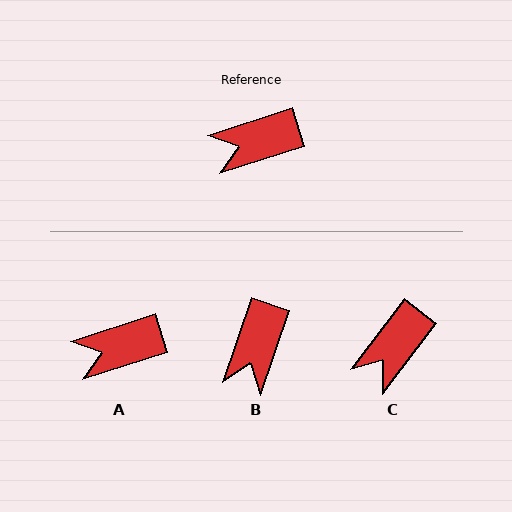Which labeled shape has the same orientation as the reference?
A.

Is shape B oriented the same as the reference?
No, it is off by about 54 degrees.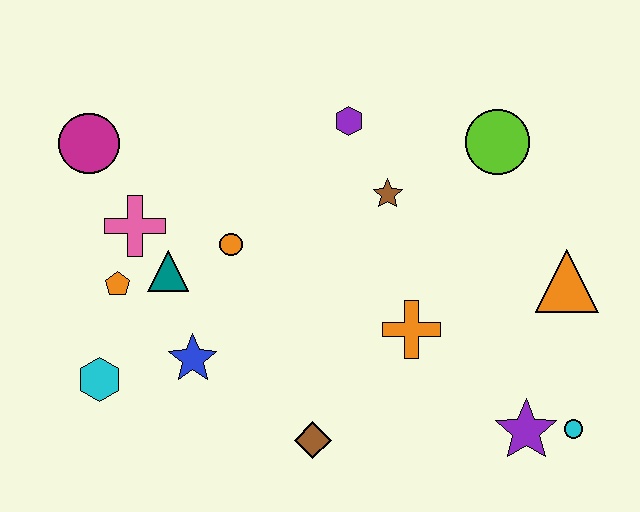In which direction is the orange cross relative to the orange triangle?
The orange cross is to the left of the orange triangle.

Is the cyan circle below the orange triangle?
Yes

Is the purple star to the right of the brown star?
Yes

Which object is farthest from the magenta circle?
The cyan circle is farthest from the magenta circle.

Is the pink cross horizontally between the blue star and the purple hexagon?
No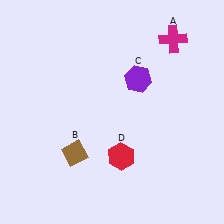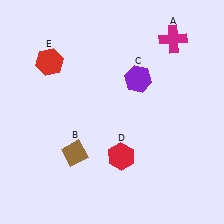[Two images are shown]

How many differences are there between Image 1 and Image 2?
There is 1 difference between the two images.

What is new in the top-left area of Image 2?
A red hexagon (E) was added in the top-left area of Image 2.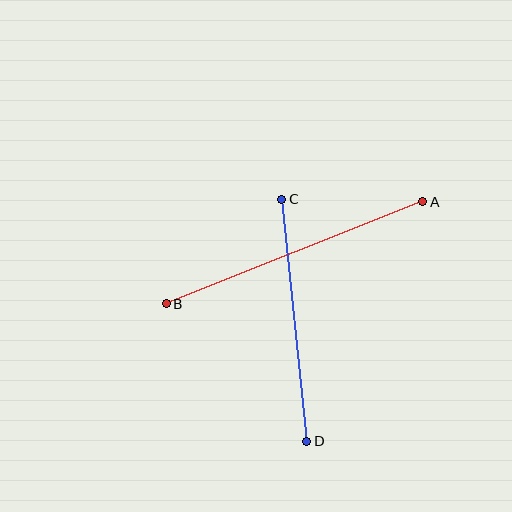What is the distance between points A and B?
The distance is approximately 276 pixels.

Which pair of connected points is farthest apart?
Points A and B are farthest apart.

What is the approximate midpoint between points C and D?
The midpoint is at approximately (294, 320) pixels.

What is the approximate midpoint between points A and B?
The midpoint is at approximately (295, 253) pixels.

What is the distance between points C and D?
The distance is approximately 243 pixels.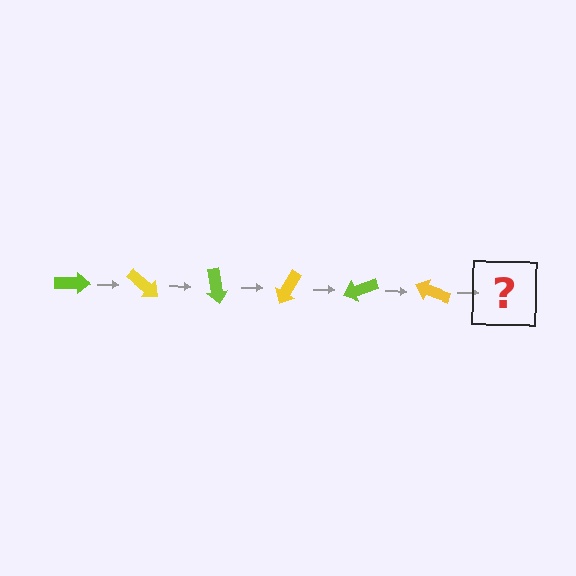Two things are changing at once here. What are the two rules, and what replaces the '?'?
The two rules are that it rotates 40 degrees each step and the color cycles through lime and yellow. The '?' should be a lime arrow, rotated 240 degrees from the start.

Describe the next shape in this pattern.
It should be a lime arrow, rotated 240 degrees from the start.